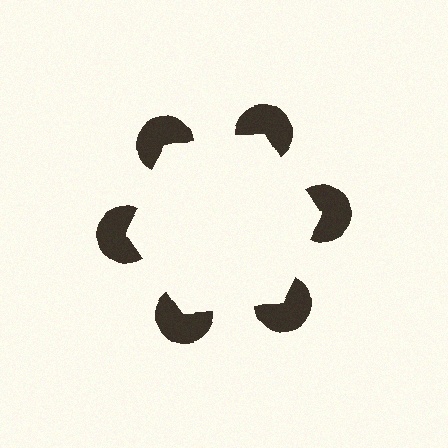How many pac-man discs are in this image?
There are 6 — one at each vertex of the illusory hexagon.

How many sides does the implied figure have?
6 sides.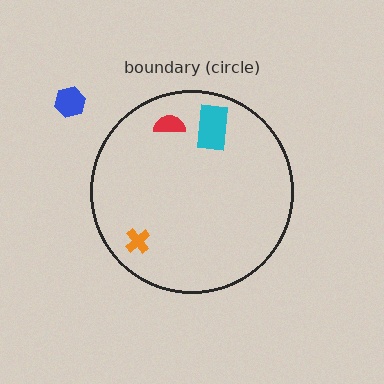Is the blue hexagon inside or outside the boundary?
Outside.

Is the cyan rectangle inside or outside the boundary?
Inside.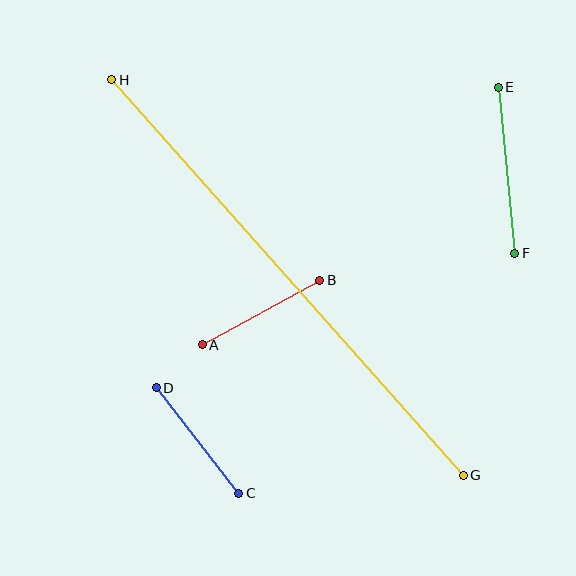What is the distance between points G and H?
The distance is approximately 529 pixels.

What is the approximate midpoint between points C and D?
The midpoint is at approximately (197, 441) pixels.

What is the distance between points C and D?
The distance is approximately 134 pixels.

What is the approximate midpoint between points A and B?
The midpoint is at approximately (261, 313) pixels.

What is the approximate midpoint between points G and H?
The midpoint is at approximately (288, 278) pixels.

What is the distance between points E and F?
The distance is approximately 167 pixels.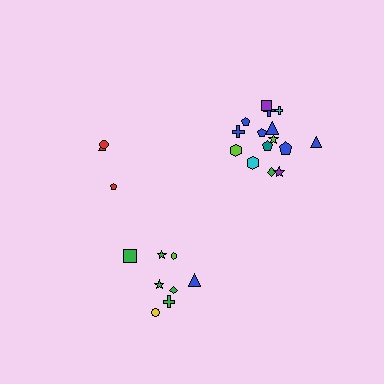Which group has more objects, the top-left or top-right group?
The top-right group.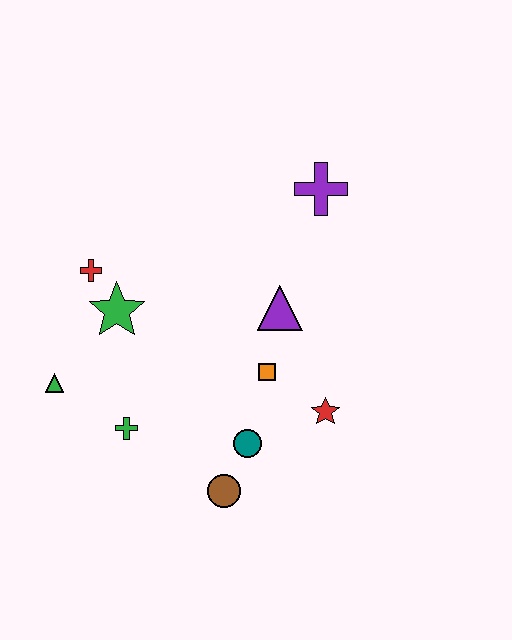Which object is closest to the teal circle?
The brown circle is closest to the teal circle.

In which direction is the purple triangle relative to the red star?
The purple triangle is above the red star.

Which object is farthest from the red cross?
The red star is farthest from the red cross.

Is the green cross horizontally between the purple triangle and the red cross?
Yes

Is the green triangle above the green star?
No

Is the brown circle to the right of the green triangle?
Yes